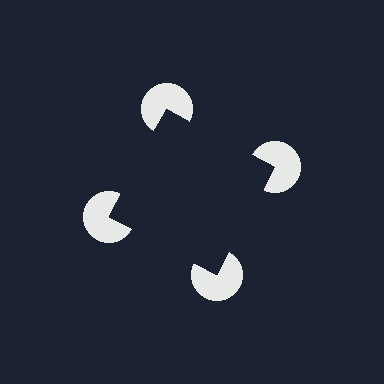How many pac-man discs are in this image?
There are 4 — one at each vertex of the illusory square.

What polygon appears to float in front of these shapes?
An illusory square — its edges are inferred from the aligned wedge cuts in the pac-man discs, not physically drawn.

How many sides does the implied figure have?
4 sides.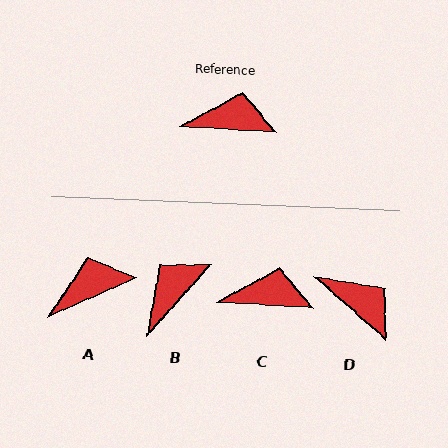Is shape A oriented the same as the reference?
No, it is off by about 28 degrees.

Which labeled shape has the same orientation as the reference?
C.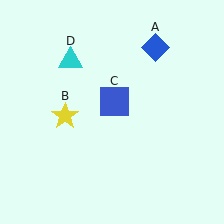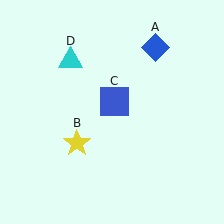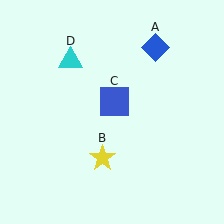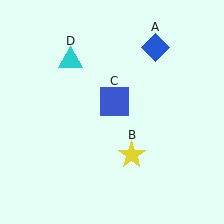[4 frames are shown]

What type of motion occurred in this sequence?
The yellow star (object B) rotated counterclockwise around the center of the scene.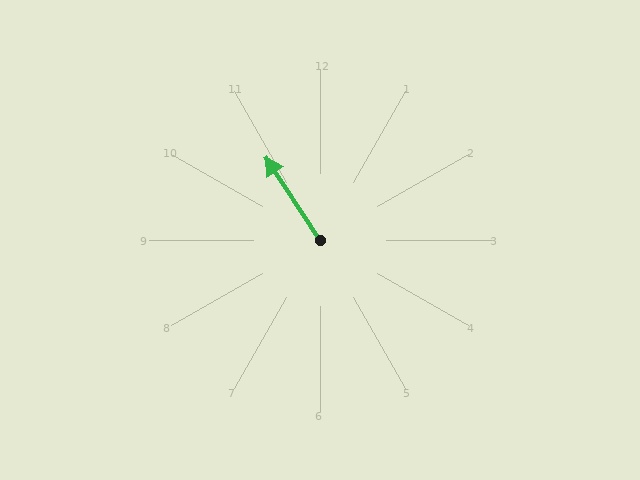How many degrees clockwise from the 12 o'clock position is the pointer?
Approximately 327 degrees.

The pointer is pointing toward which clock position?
Roughly 11 o'clock.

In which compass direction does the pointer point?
Northwest.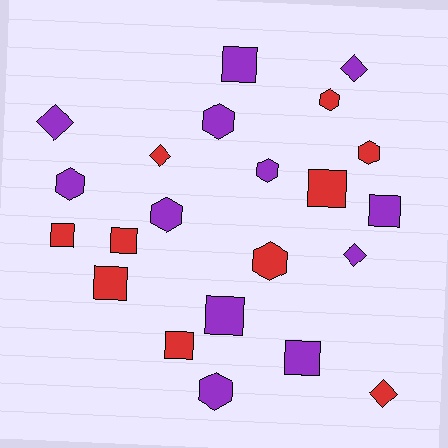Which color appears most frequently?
Purple, with 12 objects.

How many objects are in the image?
There are 22 objects.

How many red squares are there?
There are 5 red squares.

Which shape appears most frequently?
Square, with 9 objects.